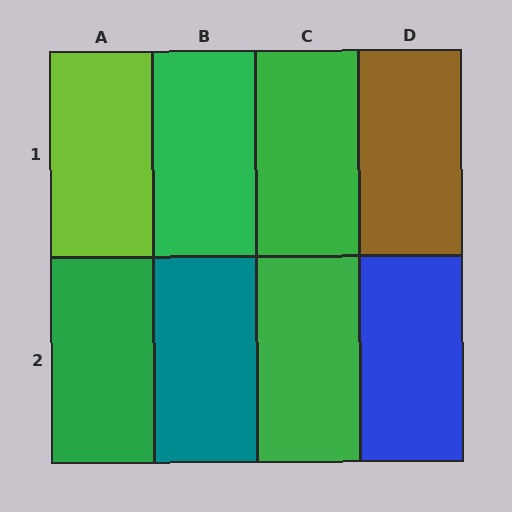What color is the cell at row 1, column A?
Lime.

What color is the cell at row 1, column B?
Green.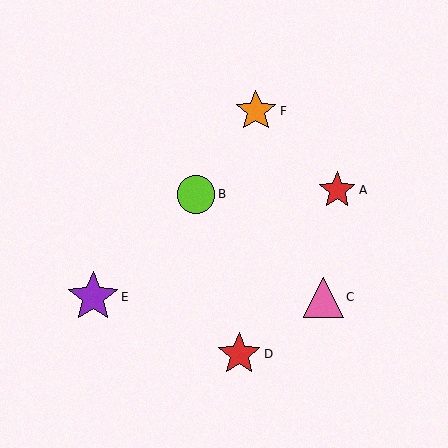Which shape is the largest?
The purple star (labeled E) is the largest.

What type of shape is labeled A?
Shape A is a red star.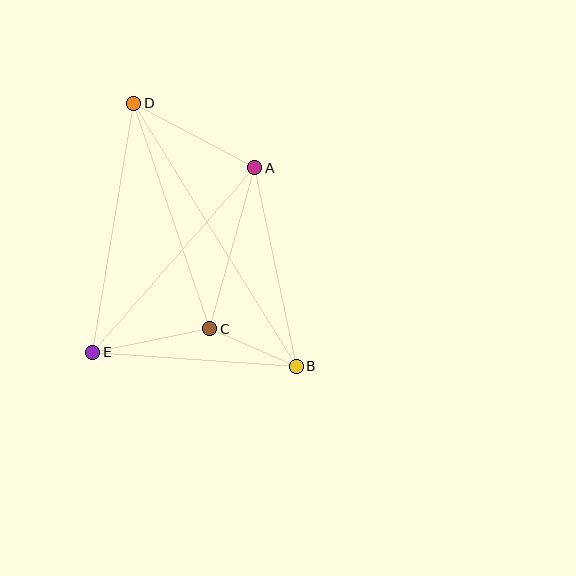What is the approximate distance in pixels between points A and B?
The distance between A and B is approximately 203 pixels.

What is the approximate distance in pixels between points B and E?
The distance between B and E is approximately 204 pixels.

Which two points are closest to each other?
Points B and C are closest to each other.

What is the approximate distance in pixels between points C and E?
The distance between C and E is approximately 120 pixels.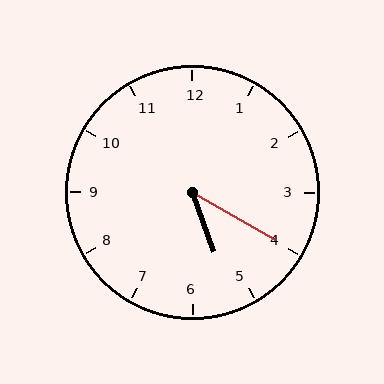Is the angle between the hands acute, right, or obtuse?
It is acute.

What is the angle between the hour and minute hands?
Approximately 40 degrees.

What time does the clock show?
5:20.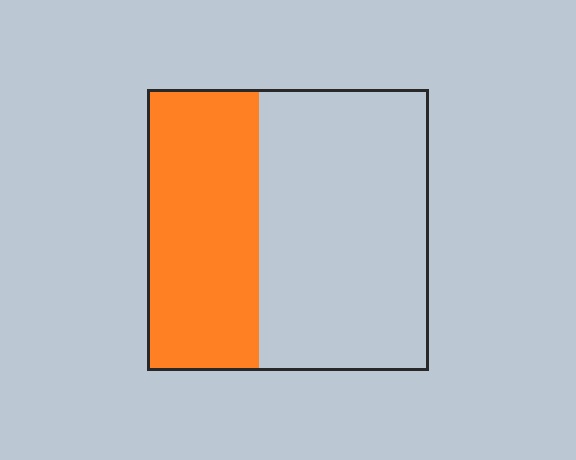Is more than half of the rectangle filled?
No.